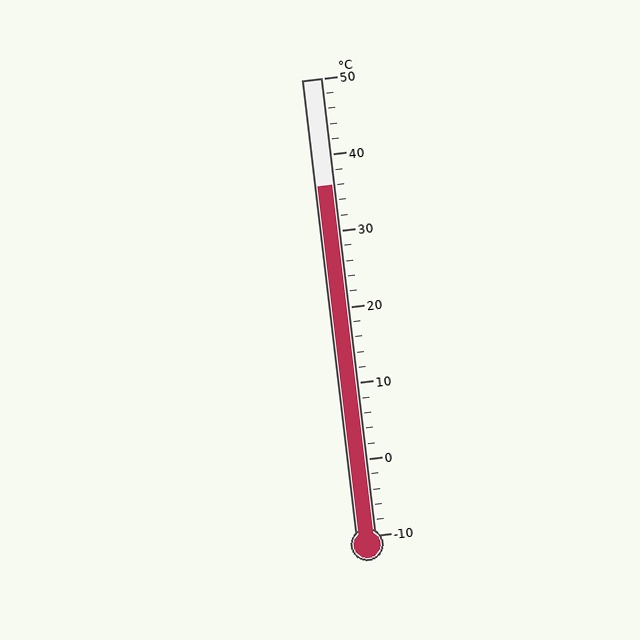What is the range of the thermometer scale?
The thermometer scale ranges from -10°C to 50°C.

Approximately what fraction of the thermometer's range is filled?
The thermometer is filled to approximately 75% of its range.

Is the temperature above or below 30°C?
The temperature is above 30°C.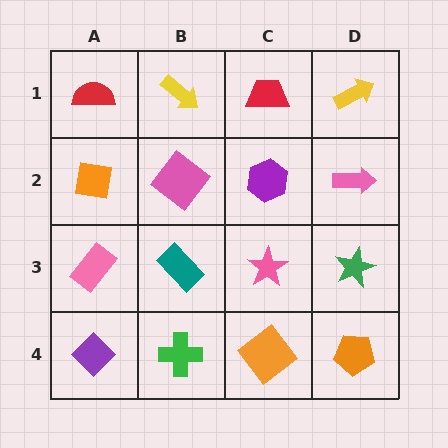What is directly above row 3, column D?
A pink arrow.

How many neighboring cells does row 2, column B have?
4.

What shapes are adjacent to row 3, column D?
A pink arrow (row 2, column D), an orange pentagon (row 4, column D), a pink star (row 3, column C).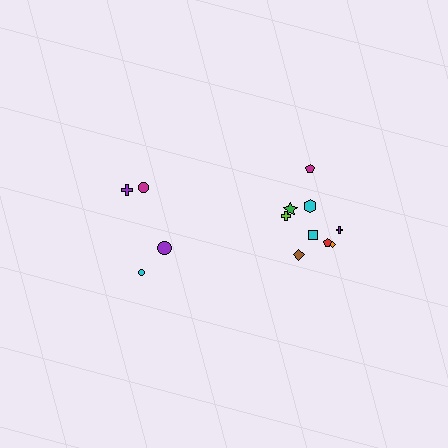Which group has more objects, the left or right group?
The right group.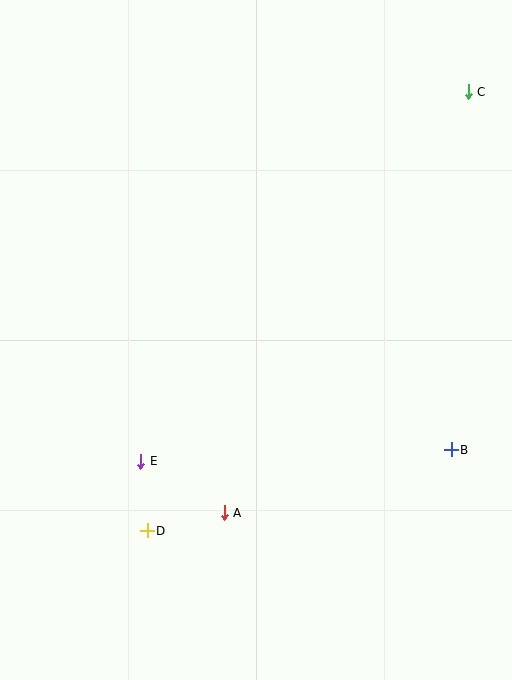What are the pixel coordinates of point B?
Point B is at (451, 450).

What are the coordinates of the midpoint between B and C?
The midpoint between B and C is at (460, 271).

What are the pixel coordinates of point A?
Point A is at (224, 513).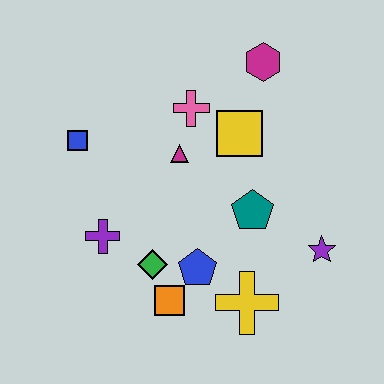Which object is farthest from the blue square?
The purple star is farthest from the blue square.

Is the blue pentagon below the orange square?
No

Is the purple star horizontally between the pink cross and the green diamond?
No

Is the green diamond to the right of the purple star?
No